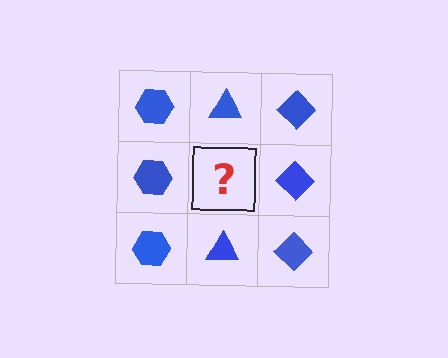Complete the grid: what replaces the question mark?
The question mark should be replaced with a blue triangle.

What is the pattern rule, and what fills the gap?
The rule is that each column has a consistent shape. The gap should be filled with a blue triangle.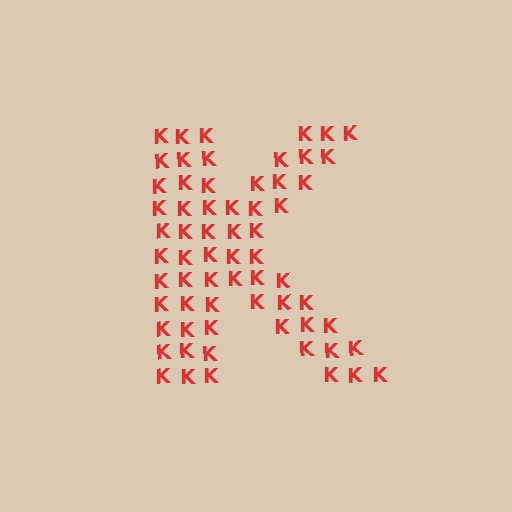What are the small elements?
The small elements are letter K's.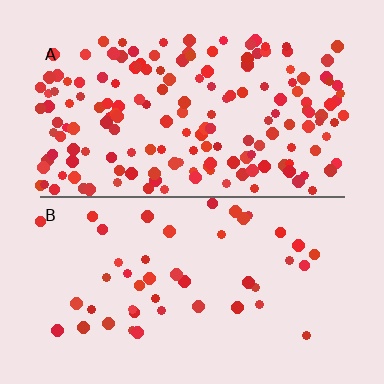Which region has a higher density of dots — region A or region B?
A (the top).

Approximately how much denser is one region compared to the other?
Approximately 3.7× — region A over region B.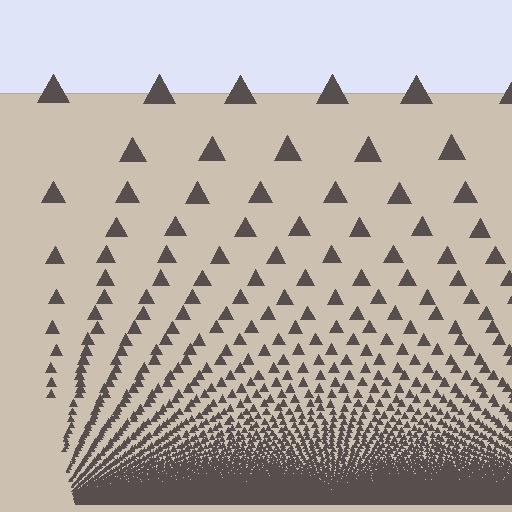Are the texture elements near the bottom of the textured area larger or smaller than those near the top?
Smaller. The gradient is inverted — elements near the bottom are smaller and denser.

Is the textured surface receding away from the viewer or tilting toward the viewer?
The surface appears to tilt toward the viewer. Texture elements get larger and sparser toward the top.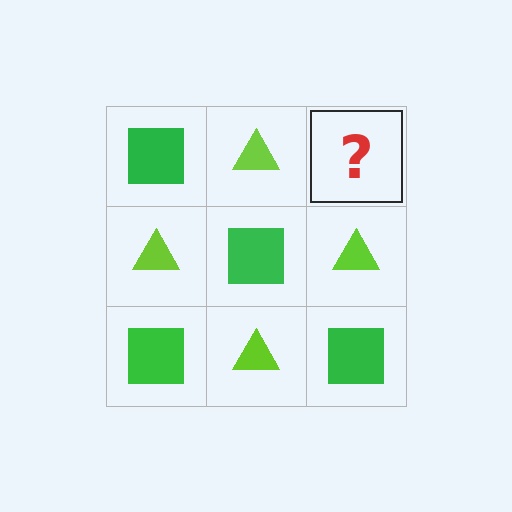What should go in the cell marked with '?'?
The missing cell should contain a green square.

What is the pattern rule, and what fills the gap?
The rule is that it alternates green square and lime triangle in a checkerboard pattern. The gap should be filled with a green square.